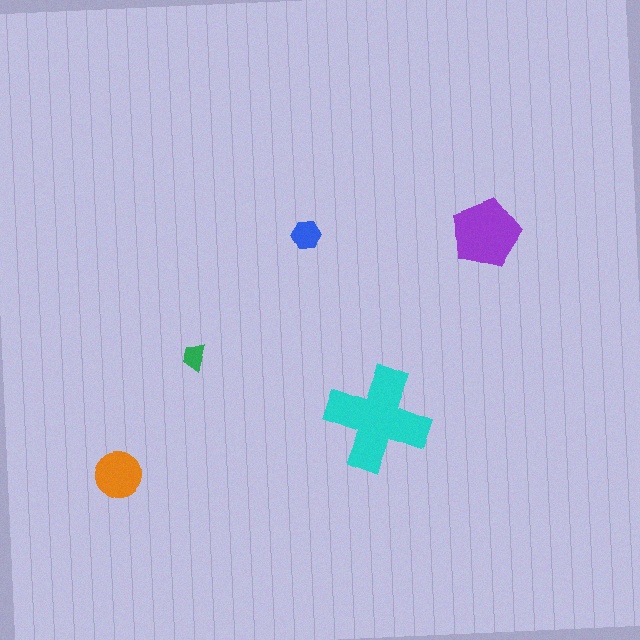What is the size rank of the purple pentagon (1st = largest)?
2nd.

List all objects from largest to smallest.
The cyan cross, the purple pentagon, the orange circle, the blue hexagon, the green trapezoid.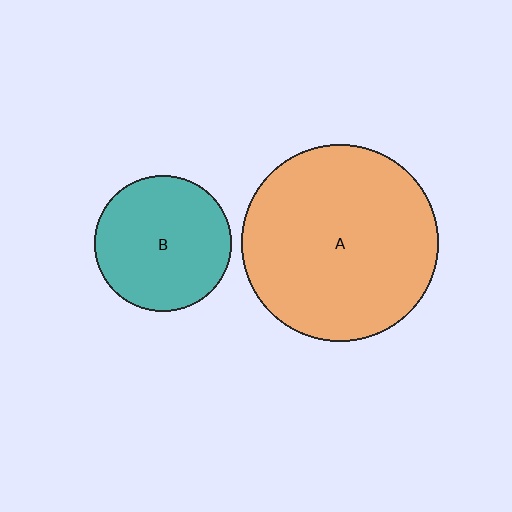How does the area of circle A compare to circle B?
Approximately 2.1 times.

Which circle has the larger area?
Circle A (orange).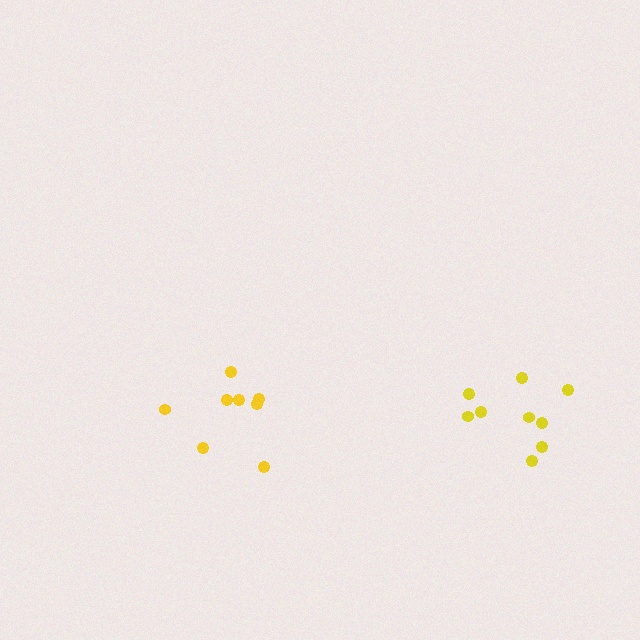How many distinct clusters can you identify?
There are 2 distinct clusters.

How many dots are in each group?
Group 1: 8 dots, Group 2: 9 dots (17 total).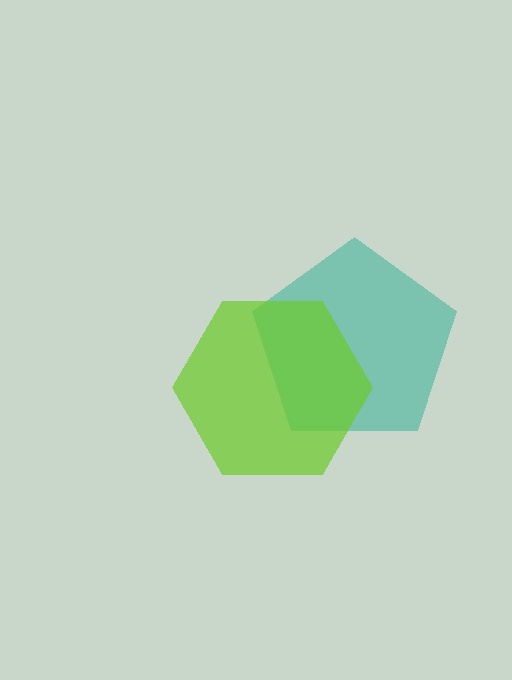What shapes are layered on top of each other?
The layered shapes are: a teal pentagon, a lime hexagon.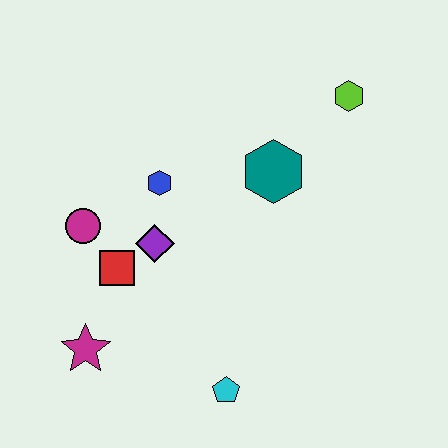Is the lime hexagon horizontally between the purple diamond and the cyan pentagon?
No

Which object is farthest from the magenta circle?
The lime hexagon is farthest from the magenta circle.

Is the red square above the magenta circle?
No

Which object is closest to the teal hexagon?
The lime hexagon is closest to the teal hexagon.